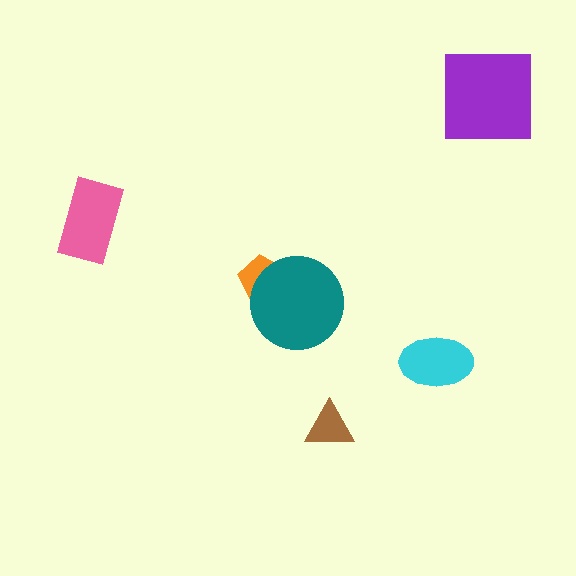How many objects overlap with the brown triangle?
0 objects overlap with the brown triangle.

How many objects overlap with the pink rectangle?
0 objects overlap with the pink rectangle.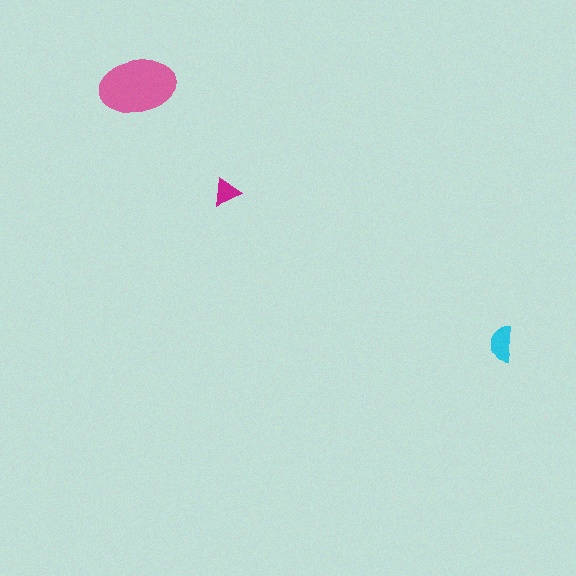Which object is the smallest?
The magenta triangle.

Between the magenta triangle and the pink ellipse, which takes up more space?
The pink ellipse.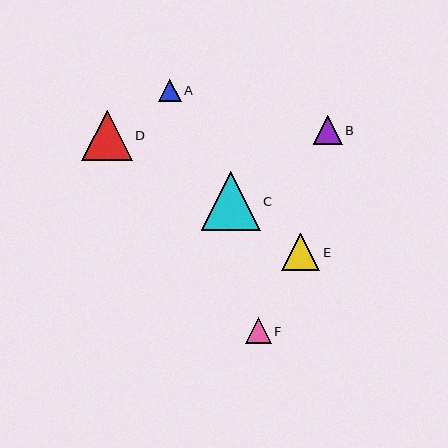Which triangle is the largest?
Triangle C is the largest with a size of approximately 59 pixels.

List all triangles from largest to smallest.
From largest to smallest: C, D, E, B, F, A.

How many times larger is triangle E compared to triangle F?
Triangle E is approximately 1.5 times the size of triangle F.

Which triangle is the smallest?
Triangle A is the smallest with a size of approximately 23 pixels.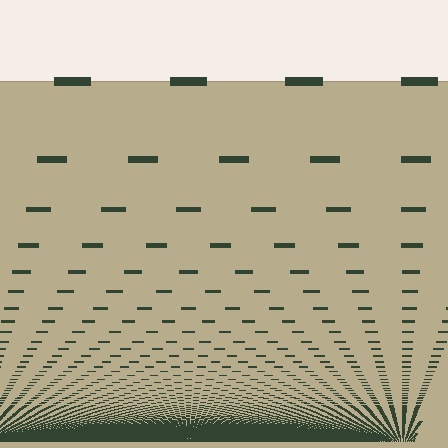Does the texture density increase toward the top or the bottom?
Density increases toward the bottom.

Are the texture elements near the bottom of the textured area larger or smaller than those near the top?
Smaller. The gradient is inverted — elements near the bottom are smaller and denser.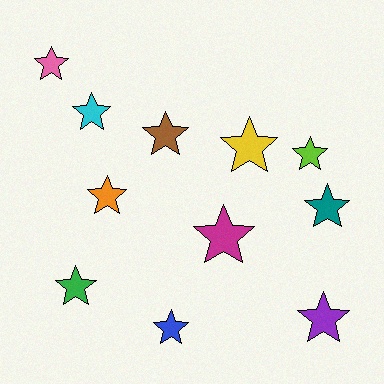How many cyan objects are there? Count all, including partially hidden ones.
There is 1 cyan object.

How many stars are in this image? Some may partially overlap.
There are 11 stars.